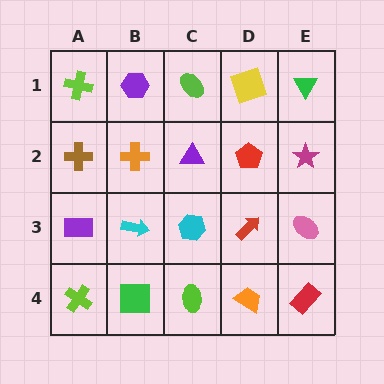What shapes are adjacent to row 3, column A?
A brown cross (row 2, column A), a lime cross (row 4, column A), a cyan arrow (row 3, column B).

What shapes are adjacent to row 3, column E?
A magenta star (row 2, column E), a red rectangle (row 4, column E), a red arrow (row 3, column D).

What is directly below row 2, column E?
A pink ellipse.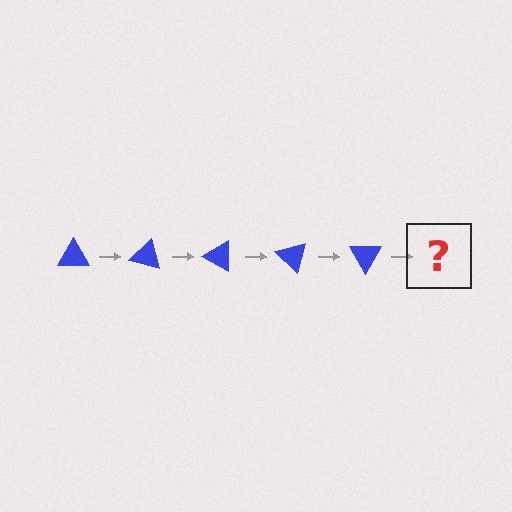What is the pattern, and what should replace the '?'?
The pattern is that the triangle rotates 15 degrees each step. The '?' should be a blue triangle rotated 75 degrees.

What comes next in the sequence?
The next element should be a blue triangle rotated 75 degrees.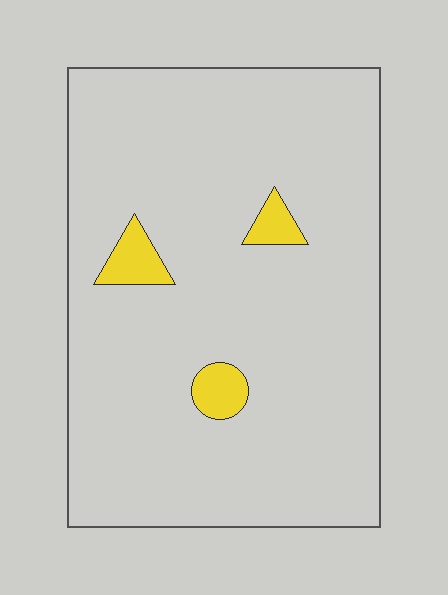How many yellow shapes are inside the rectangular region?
3.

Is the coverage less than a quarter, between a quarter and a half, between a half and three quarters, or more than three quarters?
Less than a quarter.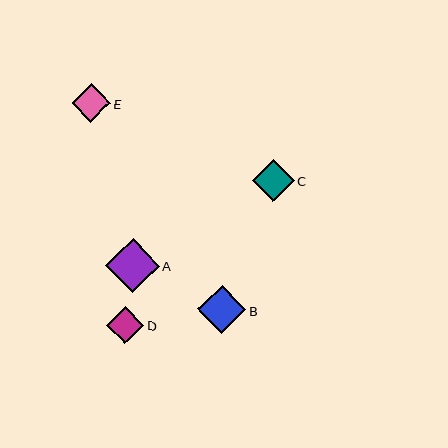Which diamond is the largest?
Diamond A is the largest with a size of approximately 54 pixels.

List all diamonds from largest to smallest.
From largest to smallest: A, B, C, E, D.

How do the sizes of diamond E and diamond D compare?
Diamond E and diamond D are approximately the same size.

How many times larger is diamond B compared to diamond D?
Diamond B is approximately 1.3 times the size of diamond D.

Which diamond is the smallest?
Diamond D is the smallest with a size of approximately 37 pixels.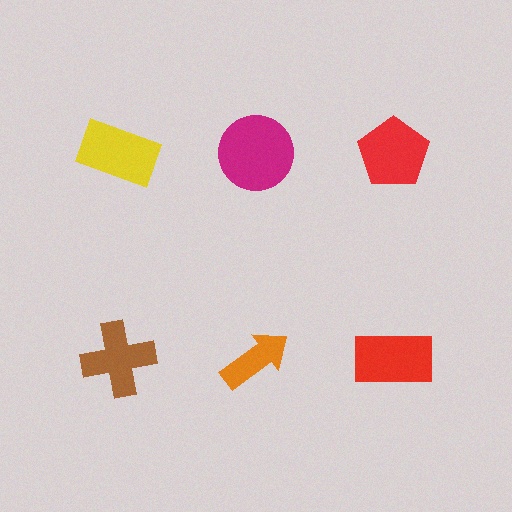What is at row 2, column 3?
A red rectangle.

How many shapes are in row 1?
3 shapes.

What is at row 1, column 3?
A red pentagon.